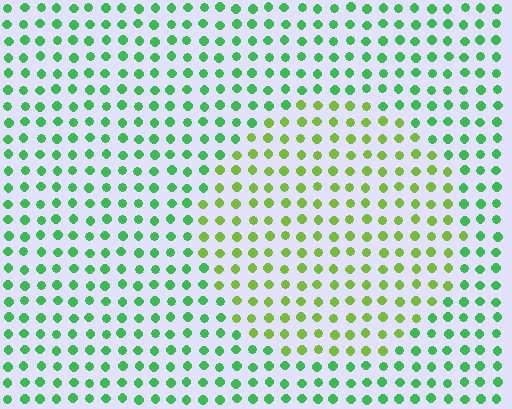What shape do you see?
I see a circle.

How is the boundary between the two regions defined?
The boundary is defined purely by a slight shift in hue (about 40 degrees). Spacing, size, and orientation are identical on both sides.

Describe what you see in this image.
The image is filled with small green elements in a uniform arrangement. A circle-shaped region is visible where the elements are tinted to a slightly different hue, forming a subtle color boundary.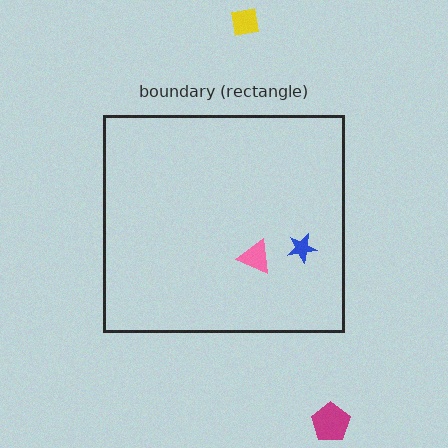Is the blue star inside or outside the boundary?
Inside.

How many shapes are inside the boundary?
2 inside, 2 outside.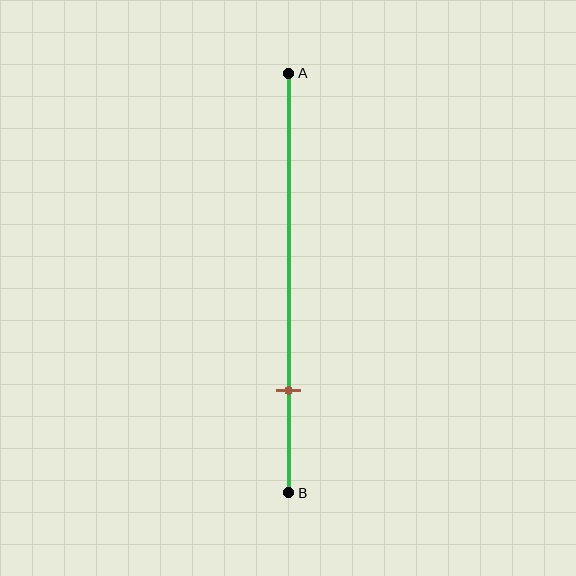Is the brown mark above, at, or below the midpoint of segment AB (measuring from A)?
The brown mark is below the midpoint of segment AB.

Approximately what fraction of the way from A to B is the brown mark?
The brown mark is approximately 75% of the way from A to B.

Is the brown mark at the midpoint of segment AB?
No, the mark is at about 75% from A, not at the 50% midpoint.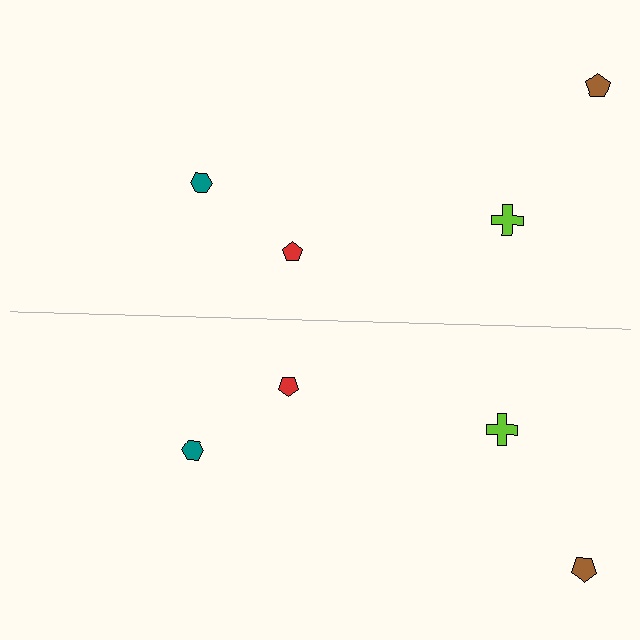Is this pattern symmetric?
Yes, this pattern has bilateral (reflection) symmetry.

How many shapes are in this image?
There are 8 shapes in this image.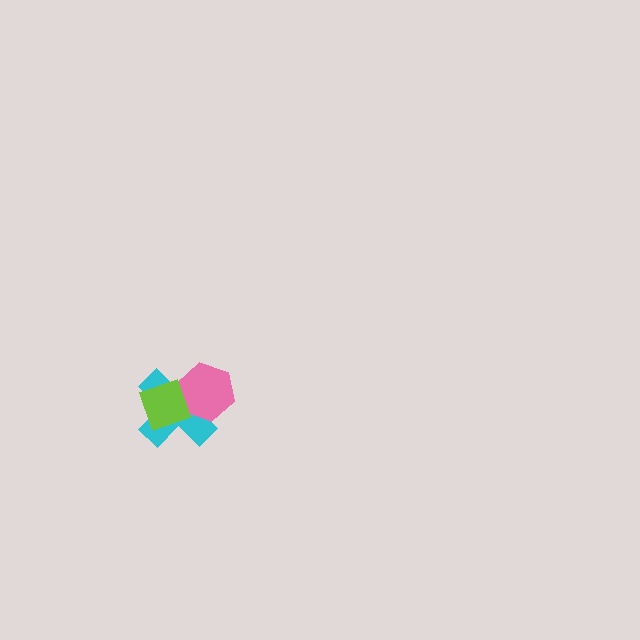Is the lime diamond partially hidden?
No, no other shape covers it.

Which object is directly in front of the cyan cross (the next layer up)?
The pink hexagon is directly in front of the cyan cross.